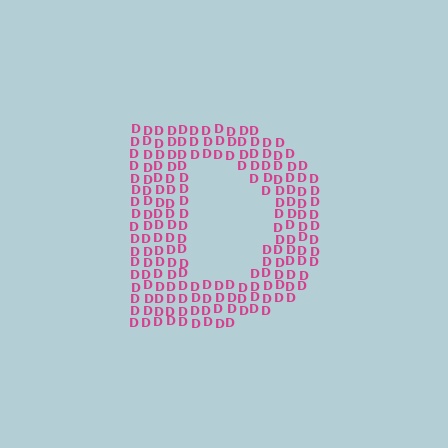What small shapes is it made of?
It is made of small letter D's.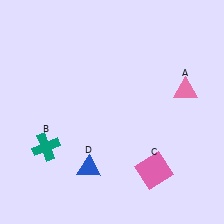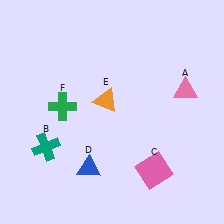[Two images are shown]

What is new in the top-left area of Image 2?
An orange triangle (E) was added in the top-left area of Image 2.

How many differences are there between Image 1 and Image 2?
There are 2 differences between the two images.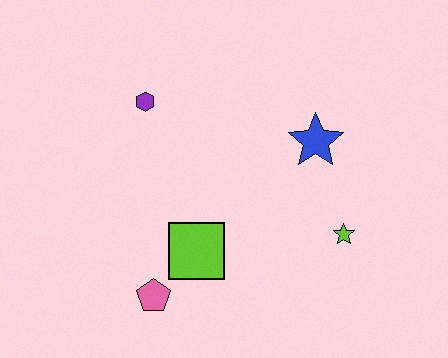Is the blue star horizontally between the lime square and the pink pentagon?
No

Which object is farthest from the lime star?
The purple hexagon is farthest from the lime star.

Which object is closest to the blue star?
The lime star is closest to the blue star.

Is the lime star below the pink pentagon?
No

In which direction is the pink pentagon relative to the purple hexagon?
The pink pentagon is below the purple hexagon.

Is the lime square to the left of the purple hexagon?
No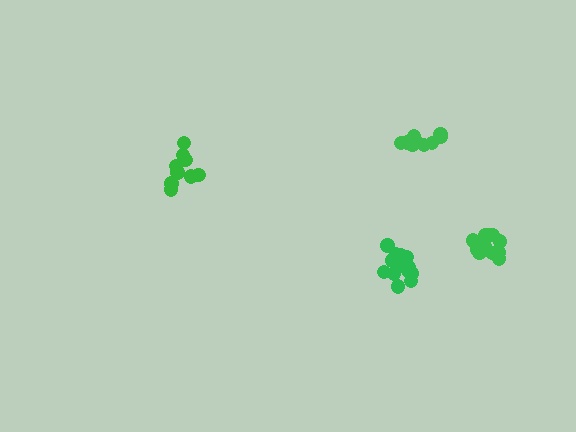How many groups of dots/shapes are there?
There are 4 groups.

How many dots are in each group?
Group 1: 9 dots, Group 2: 11 dots, Group 3: 15 dots, Group 4: 14 dots (49 total).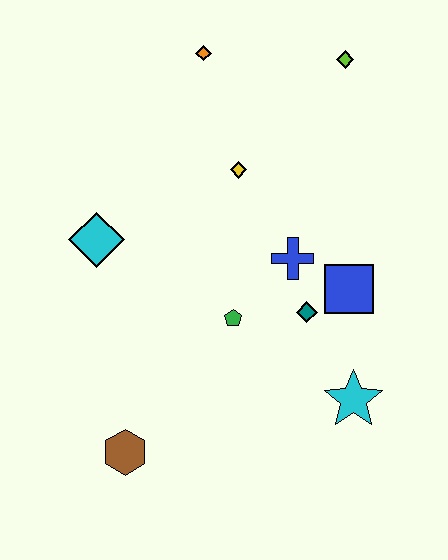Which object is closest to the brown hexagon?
The green pentagon is closest to the brown hexagon.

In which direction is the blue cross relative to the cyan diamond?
The blue cross is to the right of the cyan diamond.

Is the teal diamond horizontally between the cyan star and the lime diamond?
No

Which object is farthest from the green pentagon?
The lime diamond is farthest from the green pentagon.